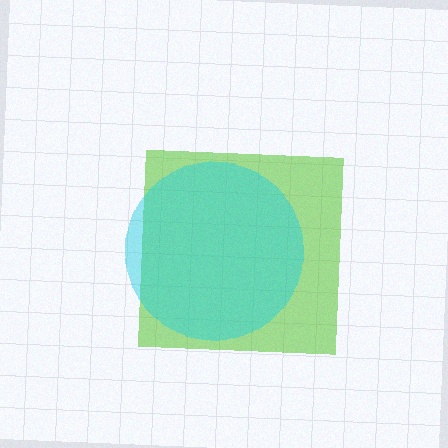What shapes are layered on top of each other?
The layered shapes are: a lime square, a cyan circle.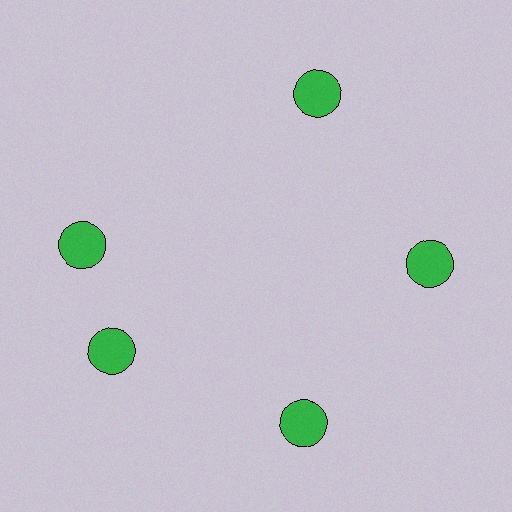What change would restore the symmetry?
The symmetry would be restored by rotating it back into even spacing with its neighbors so that all 5 circles sit at equal angles and equal distance from the center.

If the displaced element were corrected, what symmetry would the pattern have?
It would have 5-fold rotational symmetry — the pattern would map onto itself every 72 degrees.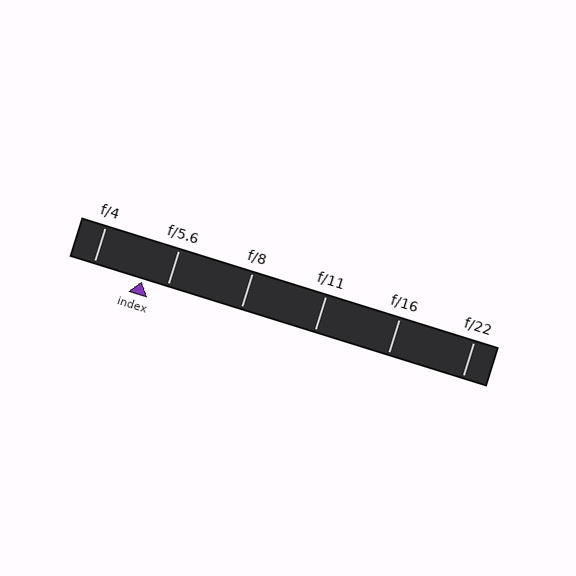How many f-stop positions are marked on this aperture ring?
There are 6 f-stop positions marked.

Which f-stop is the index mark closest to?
The index mark is closest to f/5.6.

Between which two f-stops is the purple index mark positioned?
The index mark is between f/4 and f/5.6.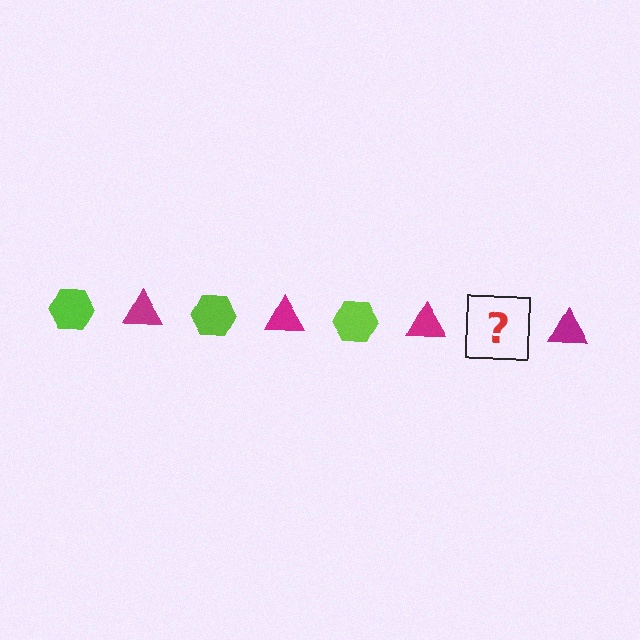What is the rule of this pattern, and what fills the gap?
The rule is that the pattern alternates between lime hexagon and magenta triangle. The gap should be filled with a lime hexagon.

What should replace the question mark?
The question mark should be replaced with a lime hexagon.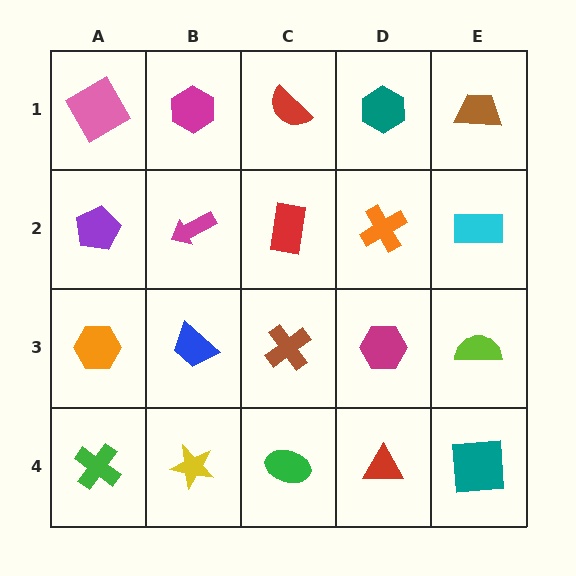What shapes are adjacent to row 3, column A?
A purple pentagon (row 2, column A), a green cross (row 4, column A), a blue trapezoid (row 3, column B).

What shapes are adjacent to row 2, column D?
A teal hexagon (row 1, column D), a magenta hexagon (row 3, column D), a red rectangle (row 2, column C), a cyan rectangle (row 2, column E).